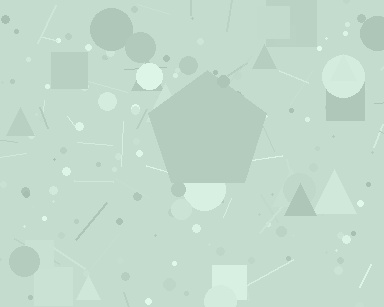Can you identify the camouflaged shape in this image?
The camouflaged shape is a pentagon.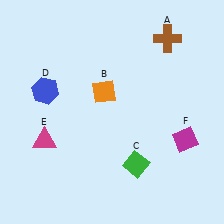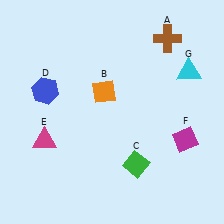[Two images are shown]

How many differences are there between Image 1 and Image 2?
There is 1 difference between the two images.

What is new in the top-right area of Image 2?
A cyan triangle (G) was added in the top-right area of Image 2.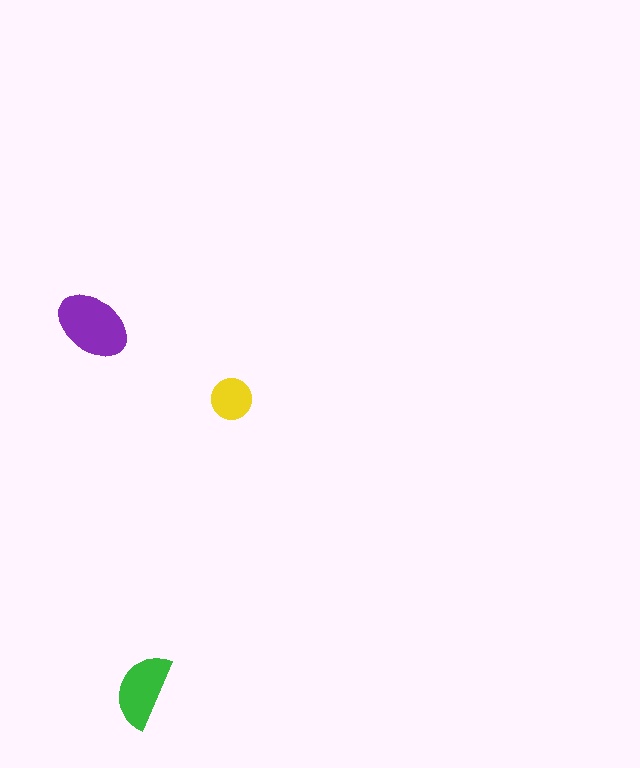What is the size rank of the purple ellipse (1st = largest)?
1st.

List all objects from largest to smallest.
The purple ellipse, the green semicircle, the yellow circle.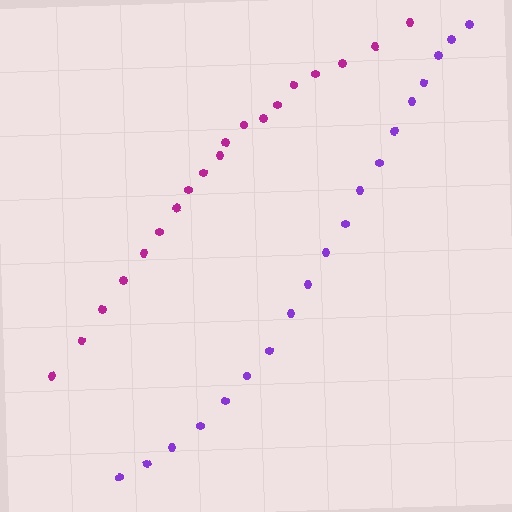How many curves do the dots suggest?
There are 2 distinct paths.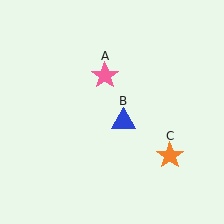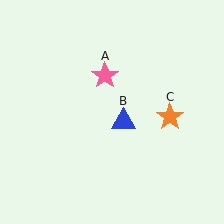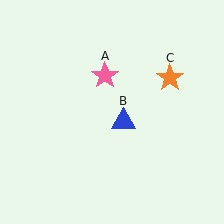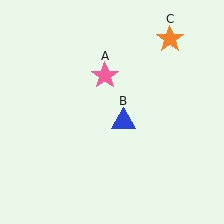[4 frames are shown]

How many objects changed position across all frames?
1 object changed position: orange star (object C).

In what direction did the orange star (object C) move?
The orange star (object C) moved up.